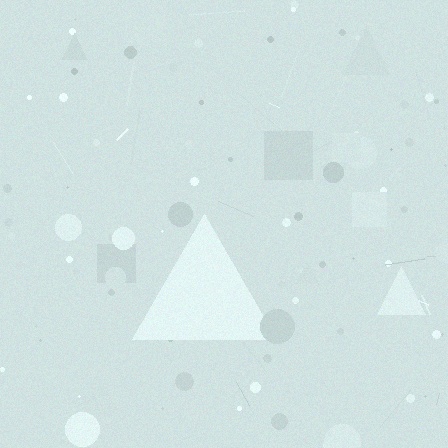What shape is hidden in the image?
A triangle is hidden in the image.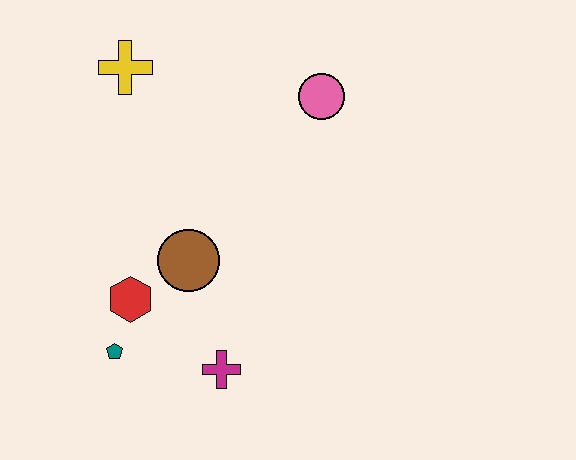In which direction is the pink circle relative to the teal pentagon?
The pink circle is above the teal pentagon.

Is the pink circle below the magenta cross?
No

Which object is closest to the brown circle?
The red hexagon is closest to the brown circle.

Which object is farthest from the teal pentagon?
The pink circle is farthest from the teal pentagon.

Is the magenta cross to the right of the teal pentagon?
Yes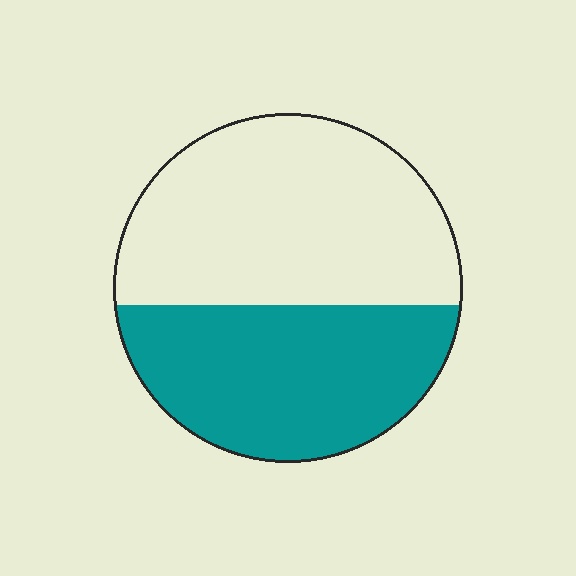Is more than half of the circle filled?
No.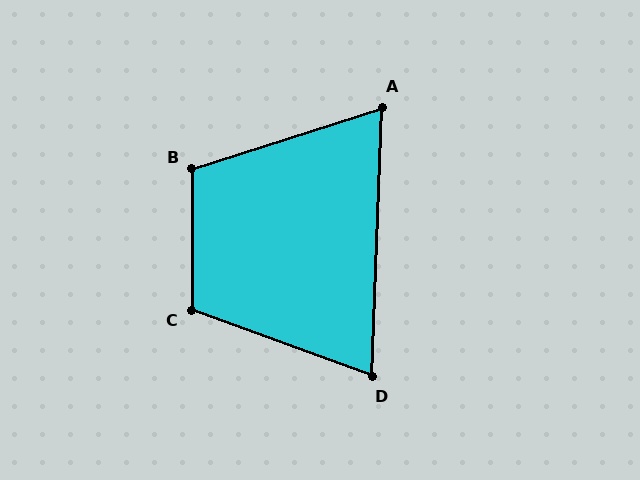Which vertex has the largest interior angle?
C, at approximately 110 degrees.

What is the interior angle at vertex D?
Approximately 72 degrees (acute).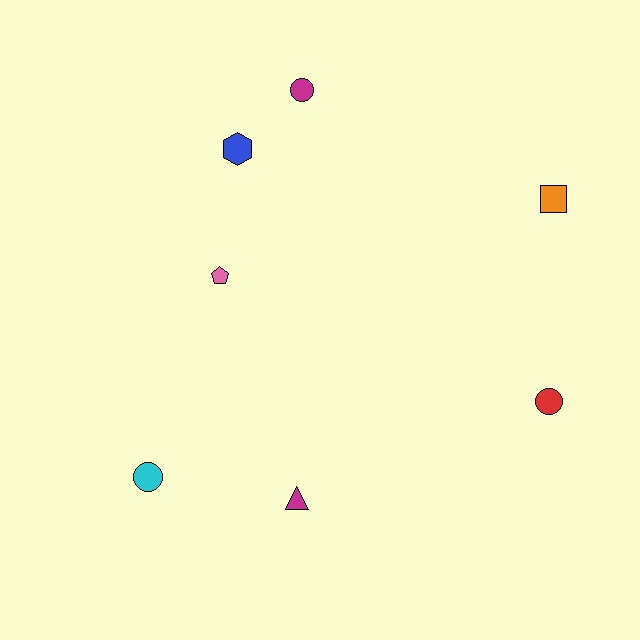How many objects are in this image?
There are 7 objects.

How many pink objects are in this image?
There is 1 pink object.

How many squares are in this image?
There is 1 square.